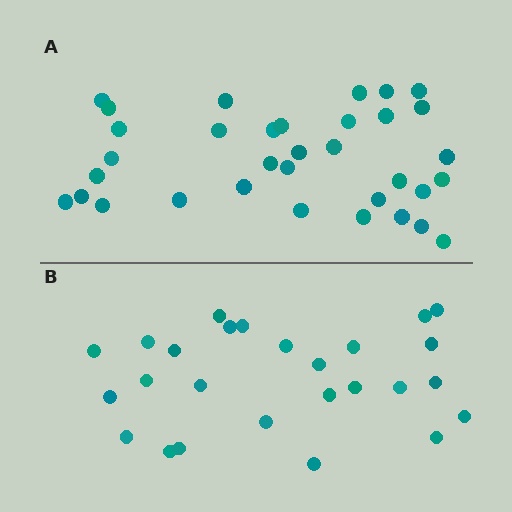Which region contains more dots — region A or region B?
Region A (the top region) has more dots.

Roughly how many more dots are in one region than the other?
Region A has roughly 8 or so more dots than region B.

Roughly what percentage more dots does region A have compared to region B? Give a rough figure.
About 30% more.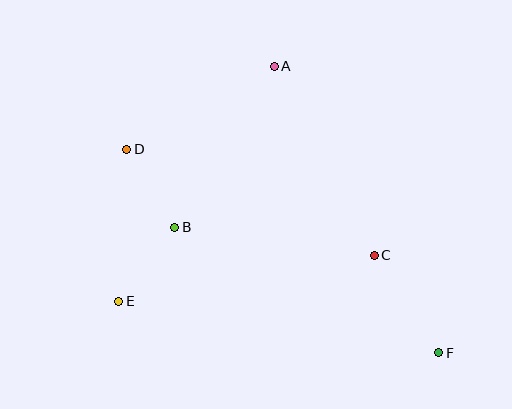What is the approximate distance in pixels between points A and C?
The distance between A and C is approximately 214 pixels.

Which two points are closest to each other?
Points B and D are closest to each other.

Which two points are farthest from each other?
Points D and F are farthest from each other.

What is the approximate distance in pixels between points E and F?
The distance between E and F is approximately 324 pixels.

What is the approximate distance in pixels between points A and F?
The distance between A and F is approximately 330 pixels.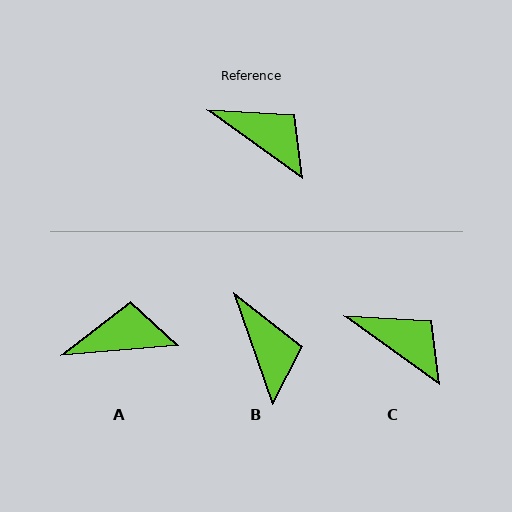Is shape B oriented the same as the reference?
No, it is off by about 35 degrees.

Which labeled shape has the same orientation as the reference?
C.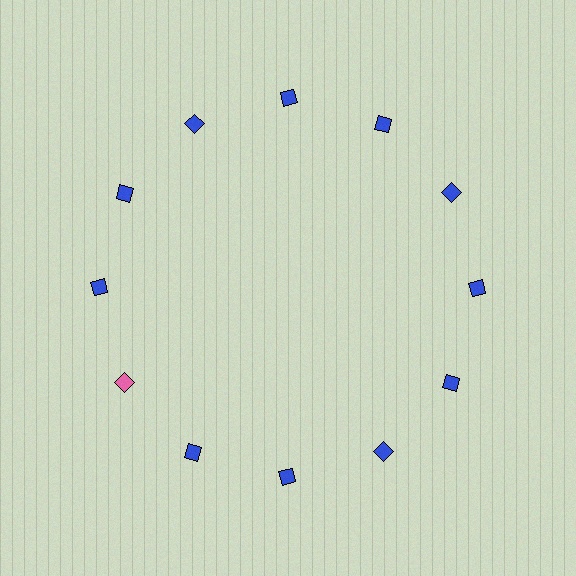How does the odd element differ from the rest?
It has a different color: pink instead of blue.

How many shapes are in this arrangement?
There are 12 shapes arranged in a ring pattern.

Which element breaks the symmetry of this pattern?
The pink diamond at roughly the 8 o'clock position breaks the symmetry. All other shapes are blue diamonds.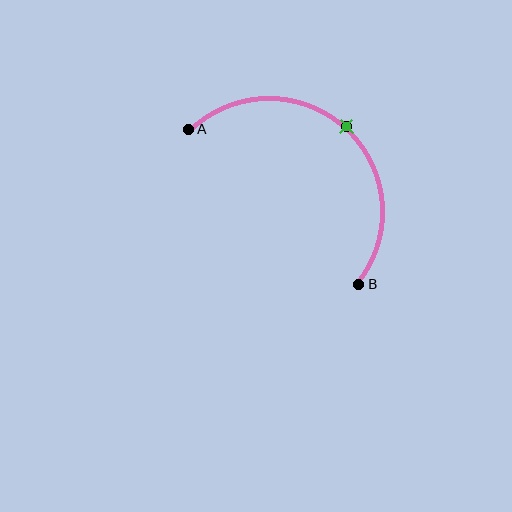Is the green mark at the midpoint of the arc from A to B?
Yes. The green mark lies on the arc at equal arc-length from both A and B — it is the arc midpoint.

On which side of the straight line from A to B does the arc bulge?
The arc bulges above and to the right of the straight line connecting A and B.